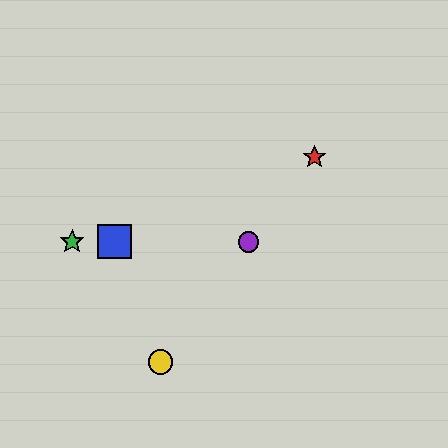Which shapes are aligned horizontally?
The blue square, the green star, the purple circle are aligned horizontally.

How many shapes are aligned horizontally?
3 shapes (the blue square, the green star, the purple circle) are aligned horizontally.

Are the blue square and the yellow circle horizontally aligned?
No, the blue square is at y≈242 and the yellow circle is at y≈362.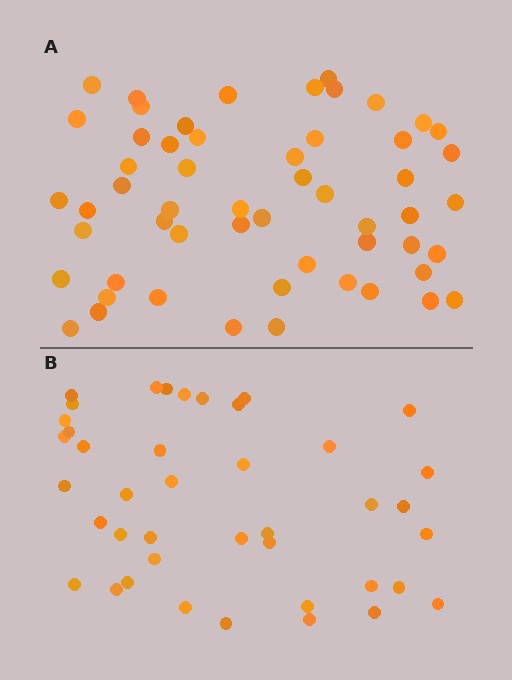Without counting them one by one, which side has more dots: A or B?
Region A (the top region) has more dots.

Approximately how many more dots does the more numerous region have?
Region A has approximately 15 more dots than region B.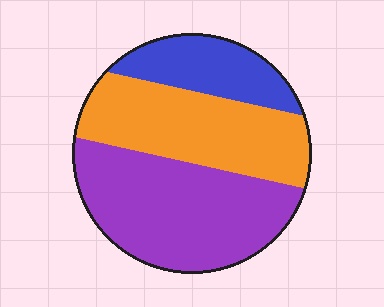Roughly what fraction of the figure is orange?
Orange covers 36% of the figure.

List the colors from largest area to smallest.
From largest to smallest: purple, orange, blue.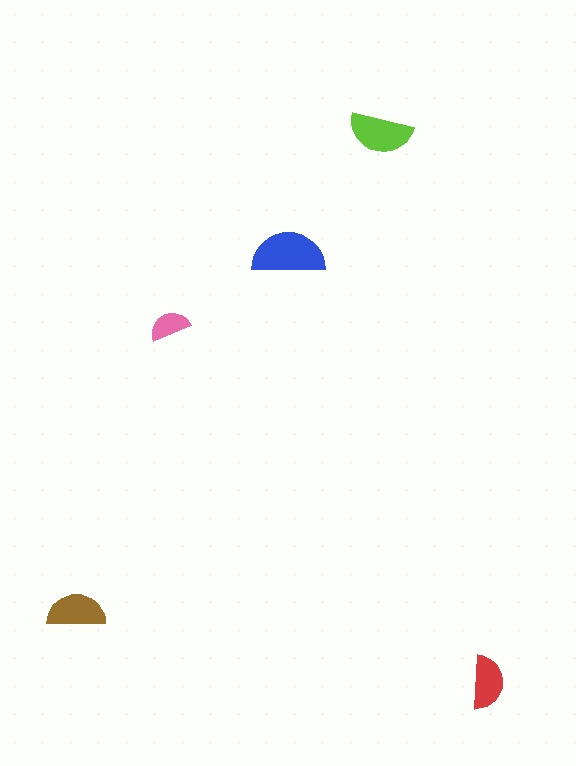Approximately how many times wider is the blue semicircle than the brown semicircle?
About 1.5 times wider.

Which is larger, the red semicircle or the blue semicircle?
The blue one.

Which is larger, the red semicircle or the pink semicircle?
The red one.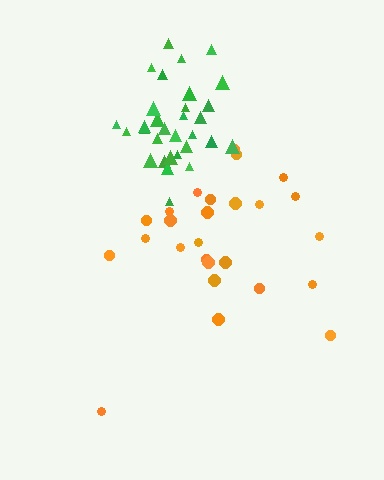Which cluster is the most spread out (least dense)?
Orange.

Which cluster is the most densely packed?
Green.